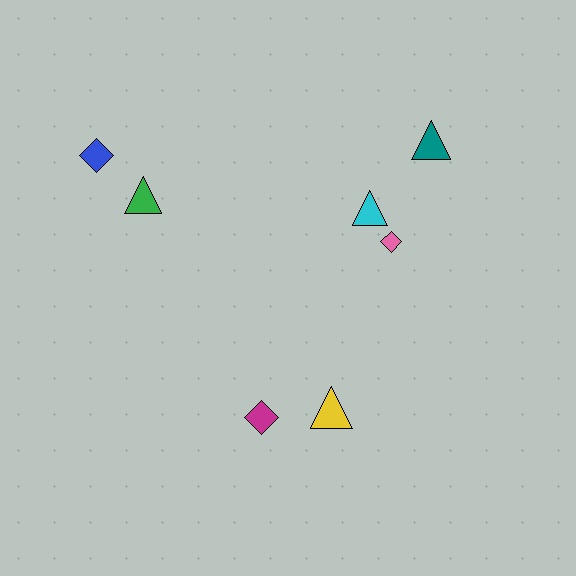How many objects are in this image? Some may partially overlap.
There are 7 objects.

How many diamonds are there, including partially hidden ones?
There are 3 diamonds.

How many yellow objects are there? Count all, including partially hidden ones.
There is 1 yellow object.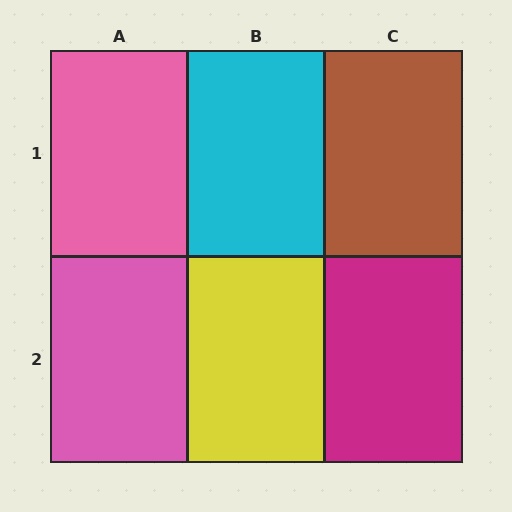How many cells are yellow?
1 cell is yellow.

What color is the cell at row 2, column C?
Magenta.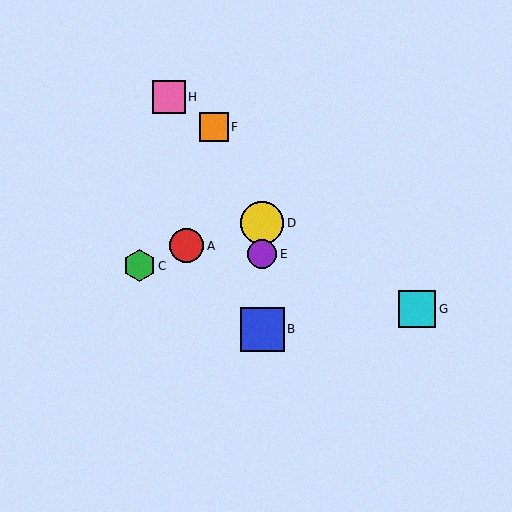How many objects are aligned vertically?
3 objects (B, D, E) are aligned vertically.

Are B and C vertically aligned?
No, B is at x≈262 and C is at x≈139.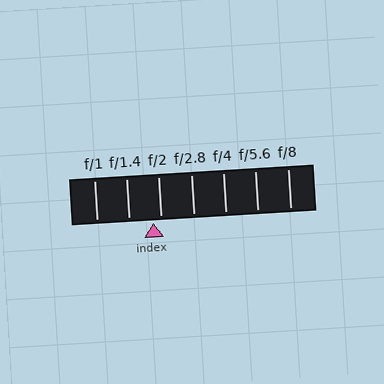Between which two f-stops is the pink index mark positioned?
The index mark is between f/1.4 and f/2.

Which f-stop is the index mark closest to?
The index mark is closest to f/2.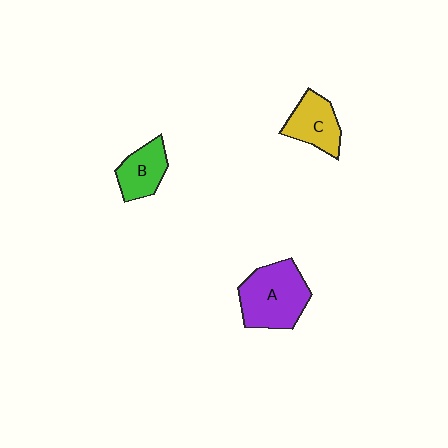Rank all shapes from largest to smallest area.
From largest to smallest: A (purple), C (yellow), B (green).